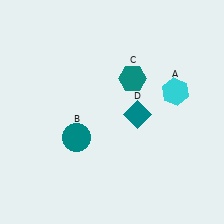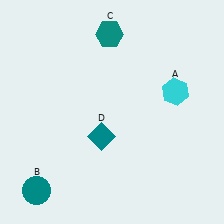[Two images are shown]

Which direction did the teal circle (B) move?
The teal circle (B) moved down.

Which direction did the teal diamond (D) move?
The teal diamond (D) moved left.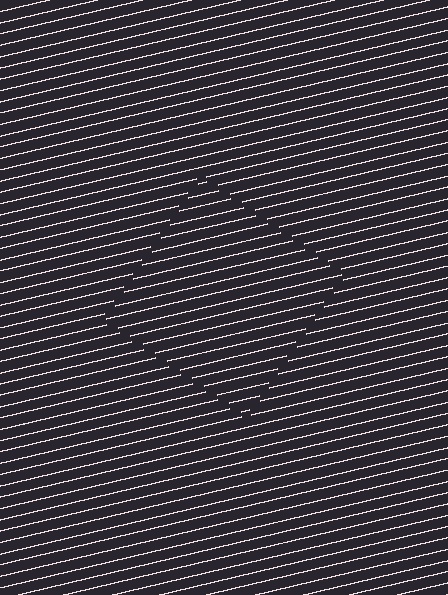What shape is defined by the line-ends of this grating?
An illusory square. The interior of the shape contains the same grating, shifted by half a period — the contour is defined by the phase discontinuity where line-ends from the inner and outer gratings abut.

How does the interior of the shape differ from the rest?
The interior of the shape contains the same grating, shifted by half a period — the contour is defined by the phase discontinuity where line-ends from the inner and outer gratings abut.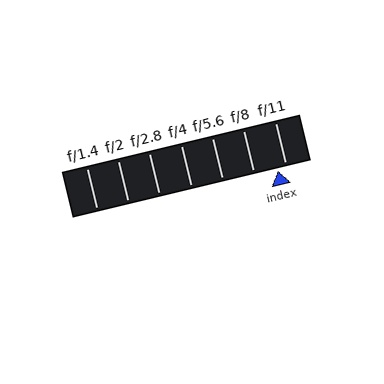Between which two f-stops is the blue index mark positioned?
The index mark is between f/8 and f/11.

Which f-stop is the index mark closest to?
The index mark is closest to f/11.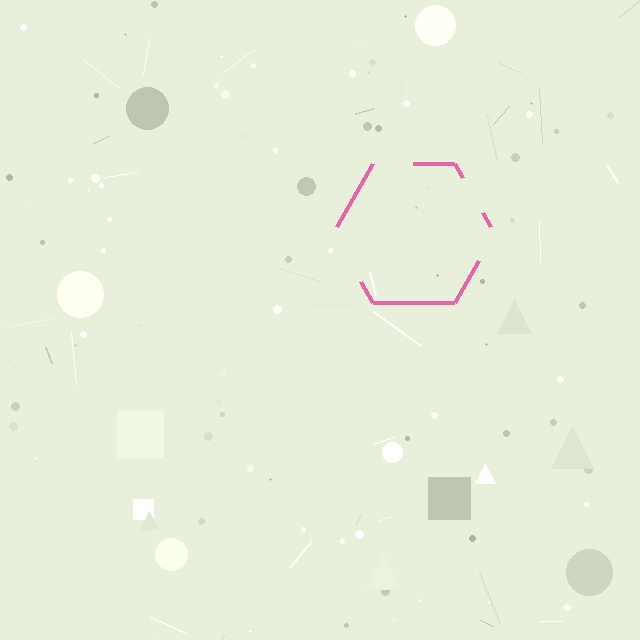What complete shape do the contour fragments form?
The contour fragments form a hexagon.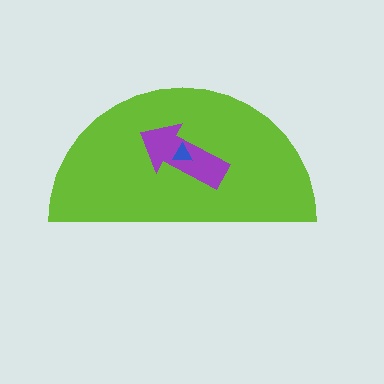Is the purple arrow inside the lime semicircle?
Yes.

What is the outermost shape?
The lime semicircle.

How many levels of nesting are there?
3.